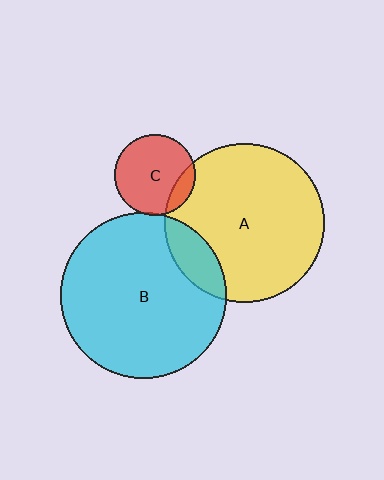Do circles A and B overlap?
Yes.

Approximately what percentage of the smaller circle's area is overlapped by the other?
Approximately 15%.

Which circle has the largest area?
Circle B (cyan).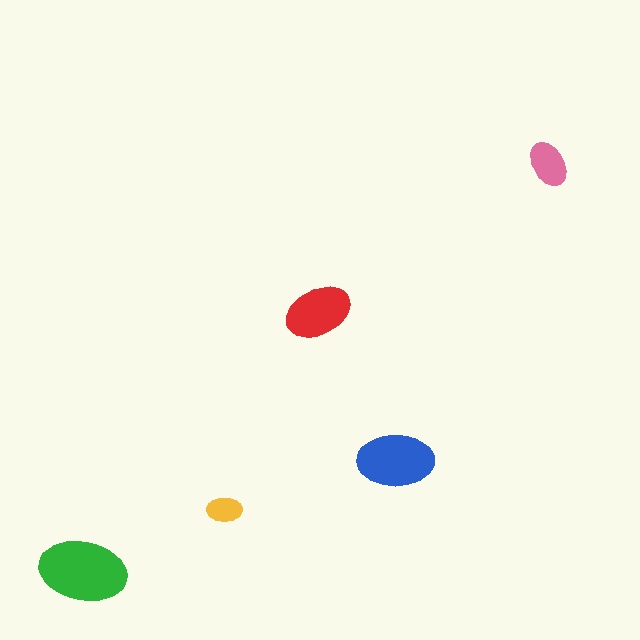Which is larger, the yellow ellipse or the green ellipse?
The green one.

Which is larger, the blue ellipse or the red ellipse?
The blue one.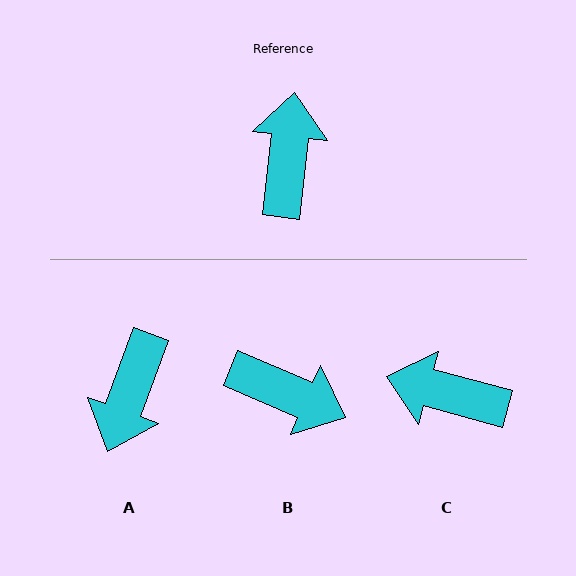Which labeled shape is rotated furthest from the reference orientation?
A, about 166 degrees away.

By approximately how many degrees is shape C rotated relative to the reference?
Approximately 81 degrees counter-clockwise.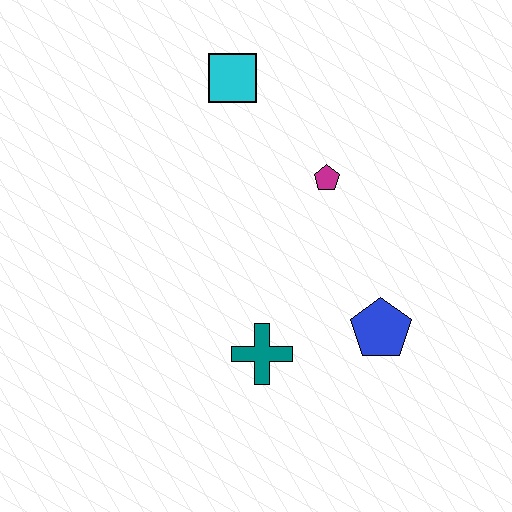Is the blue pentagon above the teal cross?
Yes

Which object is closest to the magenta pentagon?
The cyan square is closest to the magenta pentagon.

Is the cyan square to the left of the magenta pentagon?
Yes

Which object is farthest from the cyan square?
The blue pentagon is farthest from the cyan square.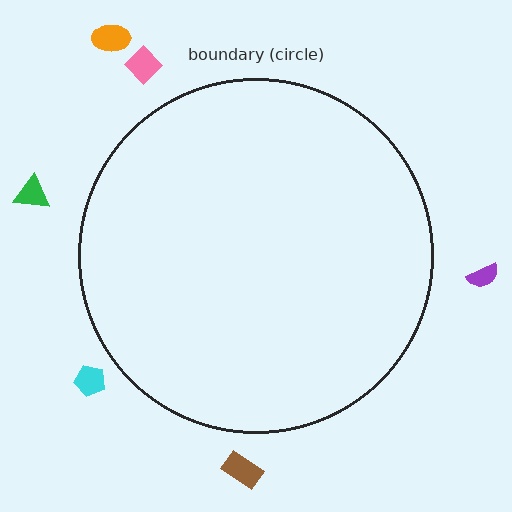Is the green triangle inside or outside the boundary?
Outside.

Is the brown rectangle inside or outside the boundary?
Outside.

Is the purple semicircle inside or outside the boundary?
Outside.